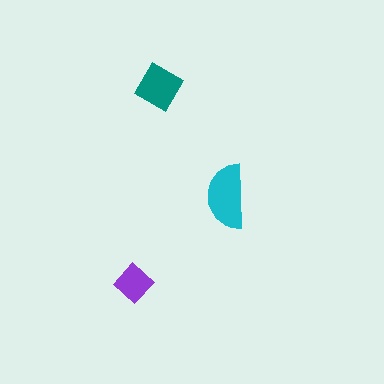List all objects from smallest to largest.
The purple diamond, the teal diamond, the cyan semicircle.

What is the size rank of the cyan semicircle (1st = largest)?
1st.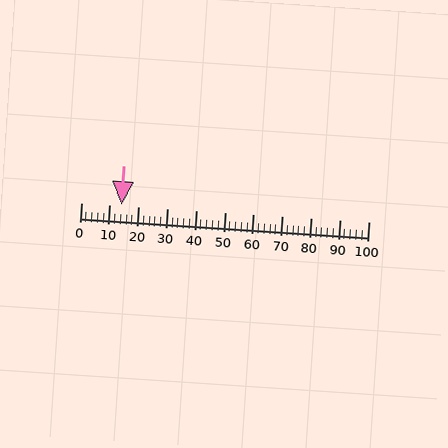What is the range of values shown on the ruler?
The ruler shows values from 0 to 100.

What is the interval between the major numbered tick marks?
The major tick marks are spaced 10 units apart.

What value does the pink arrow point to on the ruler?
The pink arrow points to approximately 14.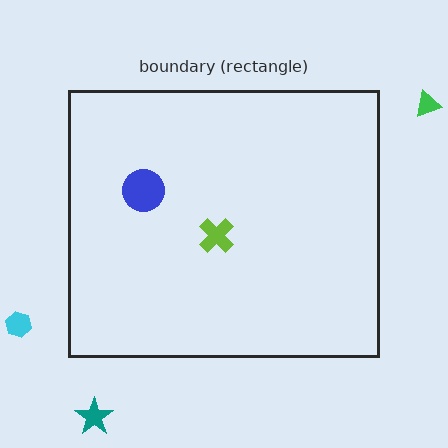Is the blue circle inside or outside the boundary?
Inside.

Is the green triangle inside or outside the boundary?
Outside.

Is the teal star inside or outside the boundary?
Outside.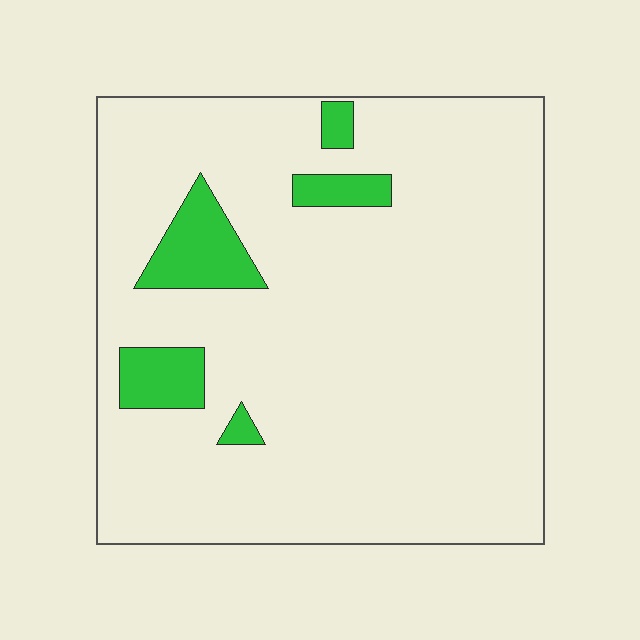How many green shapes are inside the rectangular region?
5.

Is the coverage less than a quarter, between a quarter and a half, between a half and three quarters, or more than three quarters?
Less than a quarter.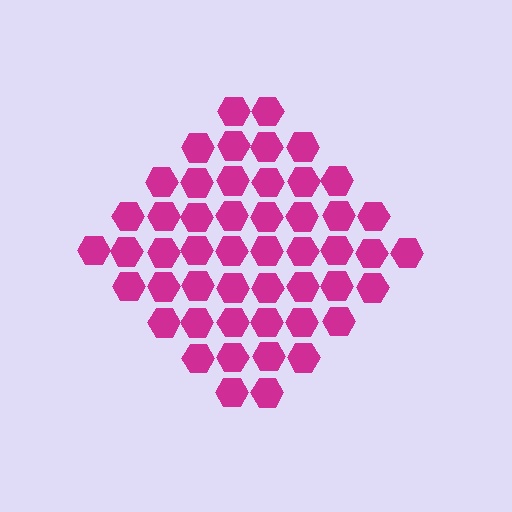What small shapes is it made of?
It is made of small hexagons.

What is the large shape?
The large shape is a diamond.